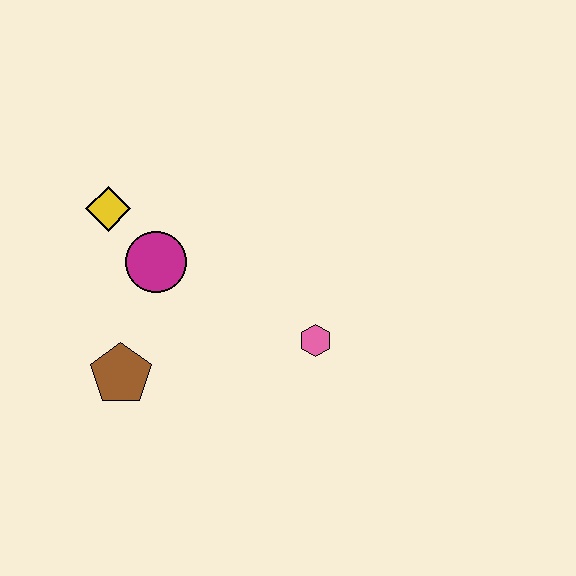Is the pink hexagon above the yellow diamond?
No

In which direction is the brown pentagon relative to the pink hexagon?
The brown pentagon is to the left of the pink hexagon.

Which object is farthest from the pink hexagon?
The yellow diamond is farthest from the pink hexagon.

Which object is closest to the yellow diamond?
The magenta circle is closest to the yellow diamond.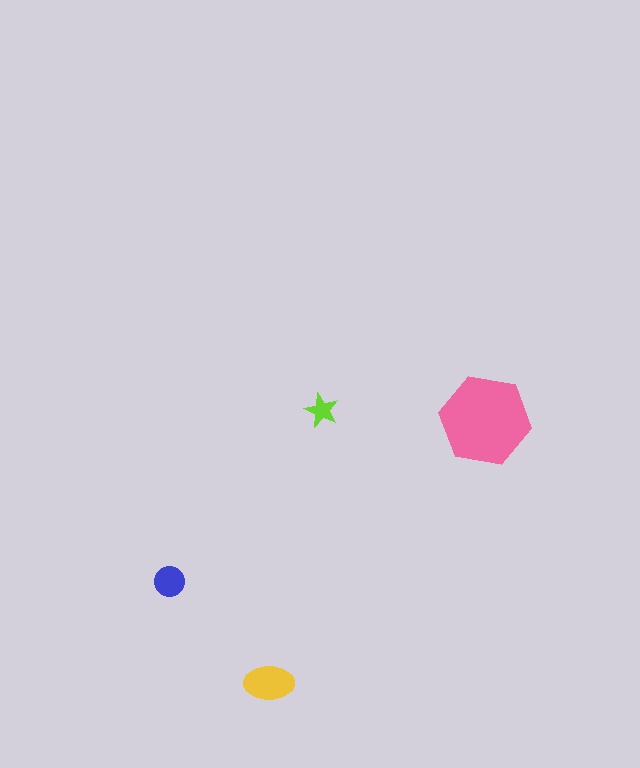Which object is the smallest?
The lime star.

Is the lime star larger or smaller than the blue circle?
Smaller.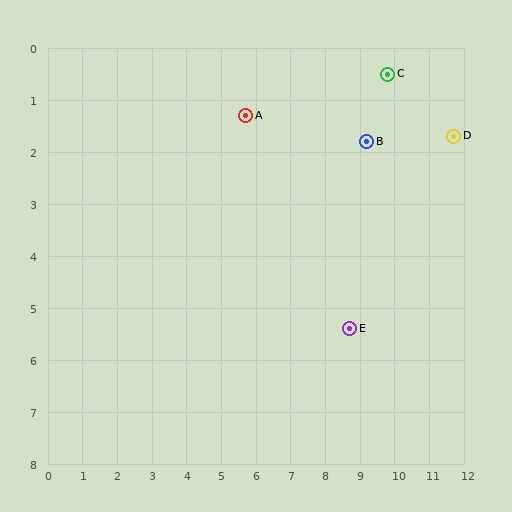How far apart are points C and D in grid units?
Points C and D are about 2.2 grid units apart.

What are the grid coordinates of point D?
Point D is at approximately (11.7, 1.7).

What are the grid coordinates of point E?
Point E is at approximately (8.7, 5.4).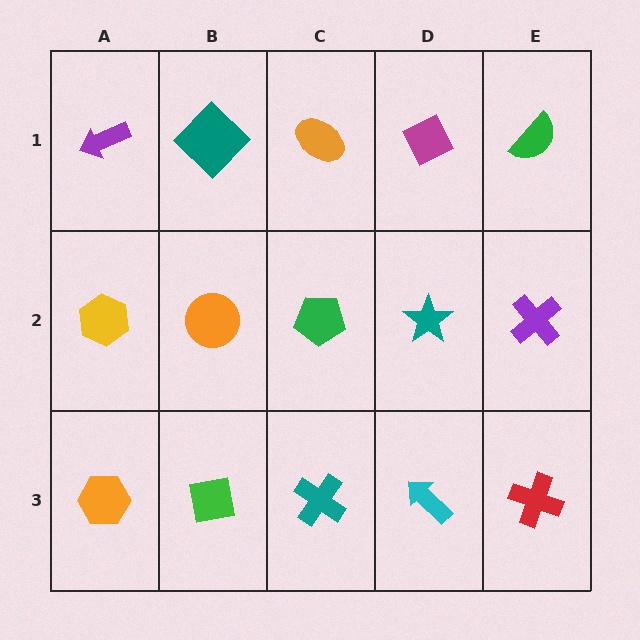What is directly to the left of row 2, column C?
An orange circle.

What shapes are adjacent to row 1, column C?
A green pentagon (row 2, column C), a teal diamond (row 1, column B), a magenta diamond (row 1, column D).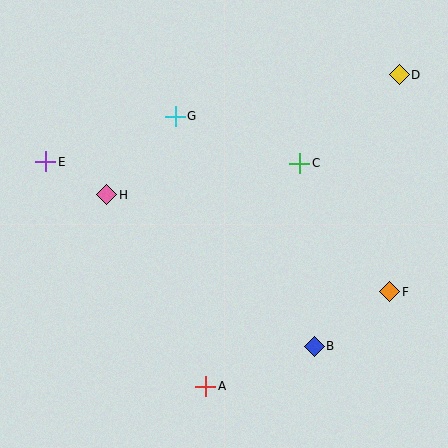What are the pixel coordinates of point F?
Point F is at (390, 292).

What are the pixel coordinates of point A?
Point A is at (206, 387).